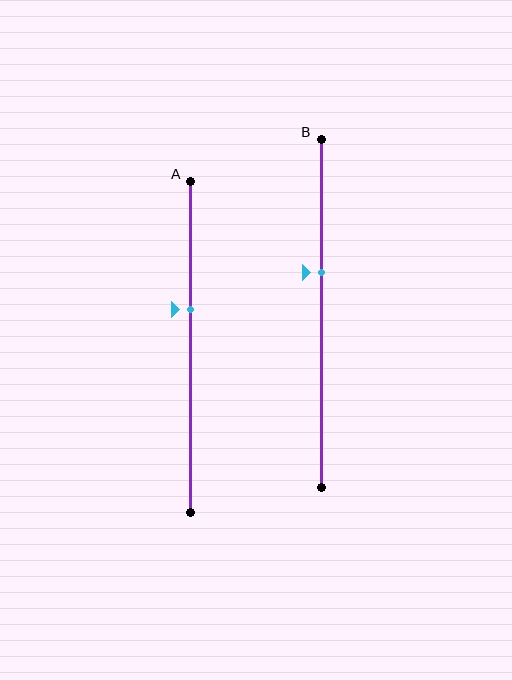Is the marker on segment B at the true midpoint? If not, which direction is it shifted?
No, the marker on segment B is shifted upward by about 12% of the segment length.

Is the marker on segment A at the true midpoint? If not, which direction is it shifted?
No, the marker on segment A is shifted upward by about 11% of the segment length.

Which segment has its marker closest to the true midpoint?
Segment A has its marker closest to the true midpoint.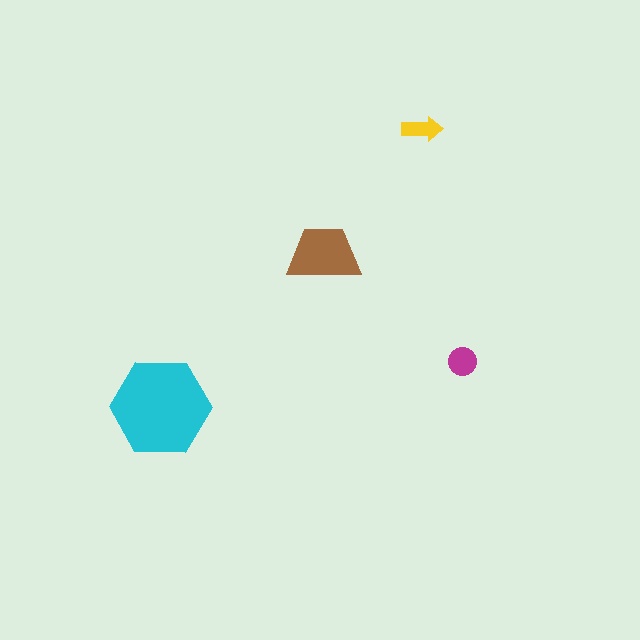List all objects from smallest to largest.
The yellow arrow, the magenta circle, the brown trapezoid, the cyan hexagon.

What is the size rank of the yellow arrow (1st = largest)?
4th.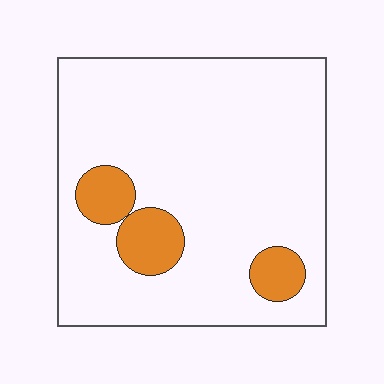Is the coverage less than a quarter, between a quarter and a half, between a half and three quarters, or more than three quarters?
Less than a quarter.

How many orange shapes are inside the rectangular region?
3.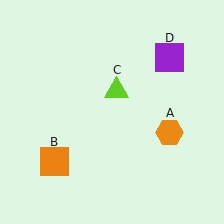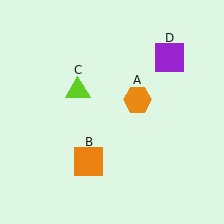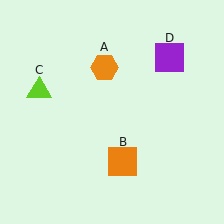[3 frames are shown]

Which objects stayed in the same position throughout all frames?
Purple square (object D) remained stationary.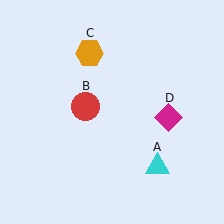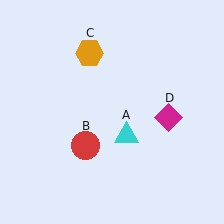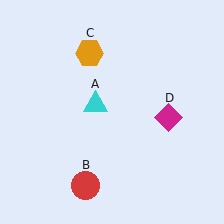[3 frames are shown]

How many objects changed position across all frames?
2 objects changed position: cyan triangle (object A), red circle (object B).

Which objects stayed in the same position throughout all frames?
Orange hexagon (object C) and magenta diamond (object D) remained stationary.